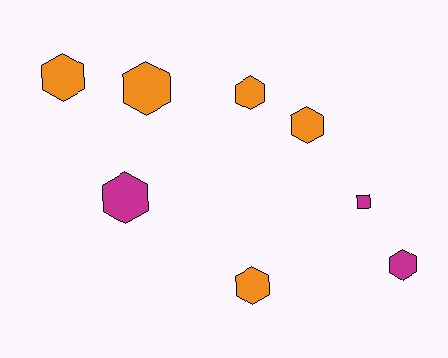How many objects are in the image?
There are 8 objects.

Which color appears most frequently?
Orange, with 5 objects.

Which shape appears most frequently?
Hexagon, with 7 objects.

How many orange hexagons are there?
There are 5 orange hexagons.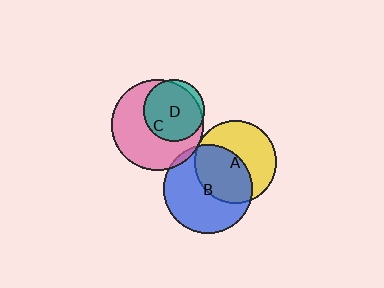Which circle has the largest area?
Circle C (pink).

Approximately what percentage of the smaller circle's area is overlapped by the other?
Approximately 5%.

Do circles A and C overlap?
Yes.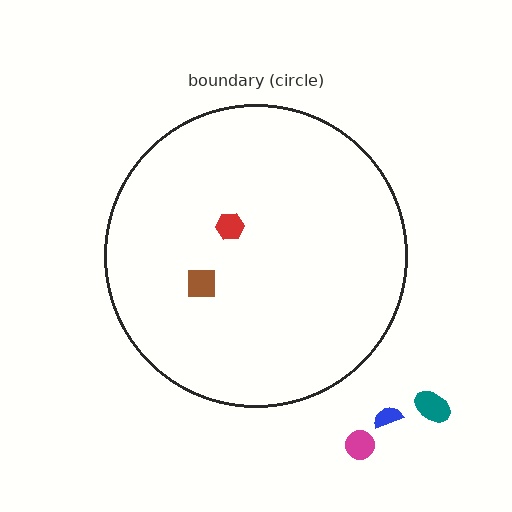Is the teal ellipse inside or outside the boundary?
Outside.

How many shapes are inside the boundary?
2 inside, 3 outside.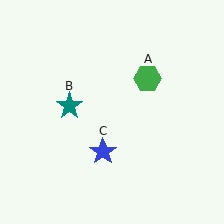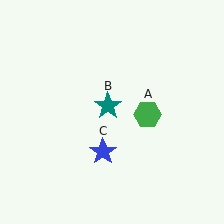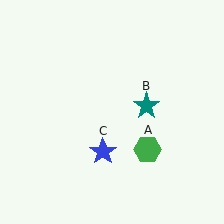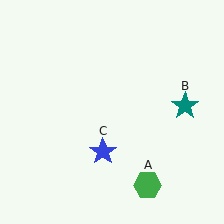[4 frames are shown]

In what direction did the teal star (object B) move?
The teal star (object B) moved right.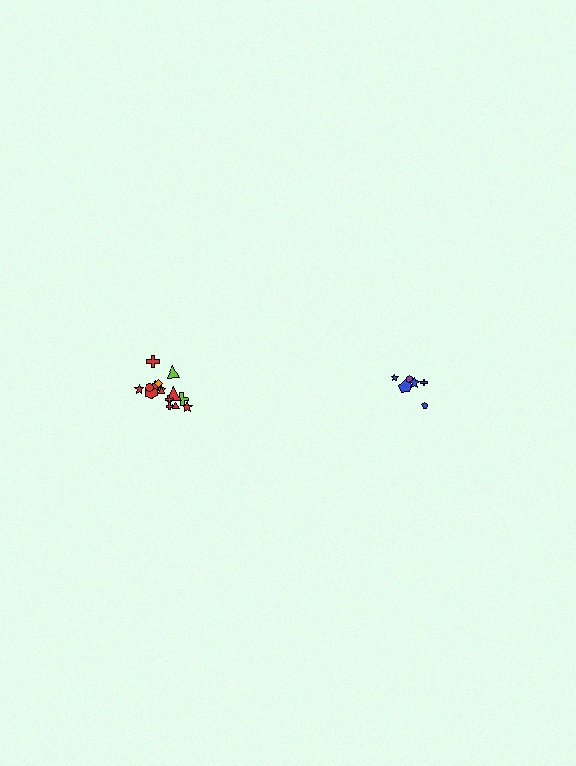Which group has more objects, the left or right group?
The left group.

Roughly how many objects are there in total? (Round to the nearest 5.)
Roughly 20 objects in total.